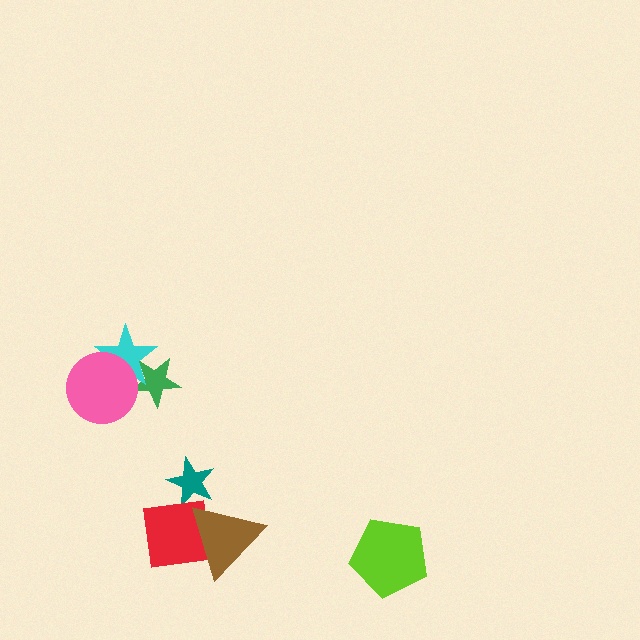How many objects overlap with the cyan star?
2 objects overlap with the cyan star.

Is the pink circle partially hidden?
No, no other shape covers it.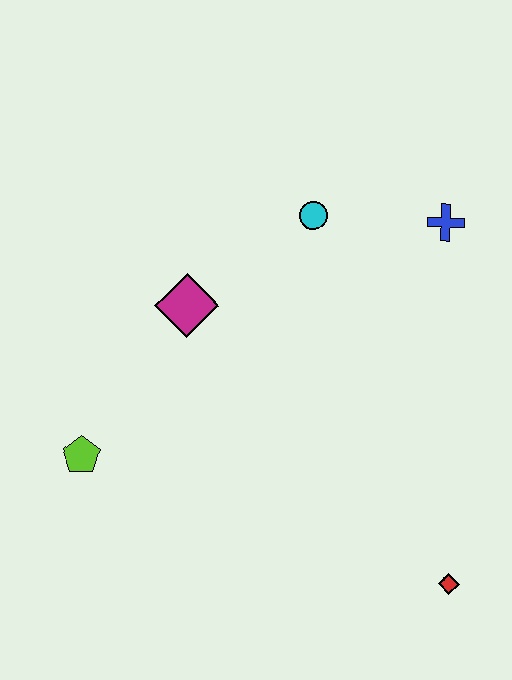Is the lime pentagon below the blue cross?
Yes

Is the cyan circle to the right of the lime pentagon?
Yes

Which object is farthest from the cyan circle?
The red diamond is farthest from the cyan circle.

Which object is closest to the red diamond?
The blue cross is closest to the red diamond.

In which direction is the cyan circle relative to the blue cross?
The cyan circle is to the left of the blue cross.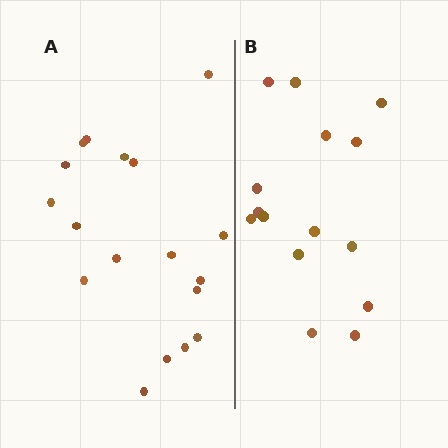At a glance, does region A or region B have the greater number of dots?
Region A (the left region) has more dots.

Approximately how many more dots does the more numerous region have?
Region A has just a few more — roughly 2 or 3 more dots than region B.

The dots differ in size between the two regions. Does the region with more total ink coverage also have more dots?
No. Region B has more total ink coverage because its dots are larger, but region A actually contains more individual dots. Total area can be misleading — the number of items is what matters here.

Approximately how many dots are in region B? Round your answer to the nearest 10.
About 20 dots. (The exact count is 15, which rounds to 20.)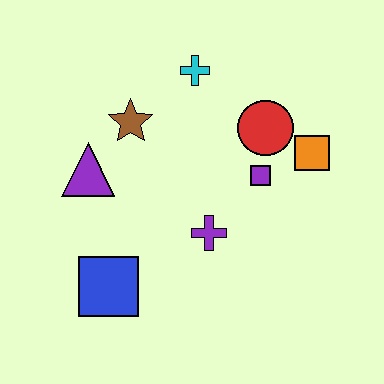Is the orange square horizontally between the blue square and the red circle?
No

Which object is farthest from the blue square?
The orange square is farthest from the blue square.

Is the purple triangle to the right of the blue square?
No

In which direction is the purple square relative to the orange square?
The purple square is to the left of the orange square.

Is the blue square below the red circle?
Yes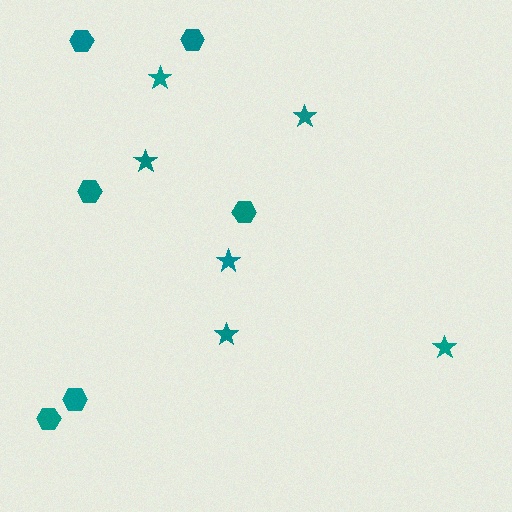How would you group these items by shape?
There are 2 groups: one group of hexagons (6) and one group of stars (6).